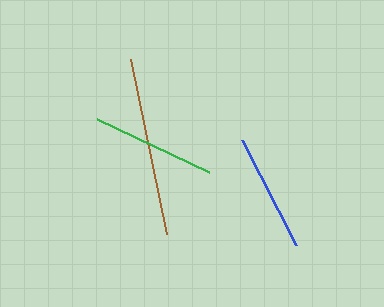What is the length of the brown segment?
The brown segment is approximately 179 pixels long.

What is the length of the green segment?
The green segment is approximately 123 pixels long.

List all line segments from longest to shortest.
From longest to shortest: brown, green, blue.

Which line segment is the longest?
The brown line is the longest at approximately 179 pixels.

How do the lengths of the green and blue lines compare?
The green and blue lines are approximately the same length.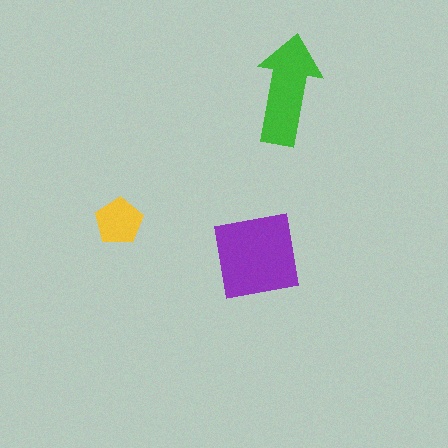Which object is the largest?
The purple square.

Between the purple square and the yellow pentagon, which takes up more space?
The purple square.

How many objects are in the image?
There are 3 objects in the image.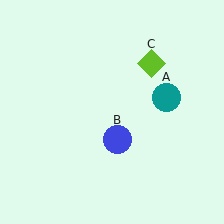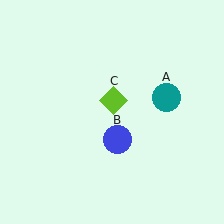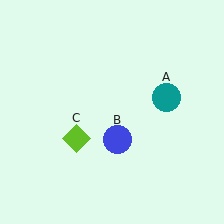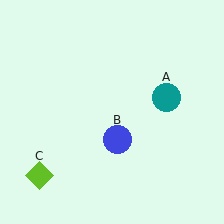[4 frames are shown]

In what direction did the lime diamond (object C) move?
The lime diamond (object C) moved down and to the left.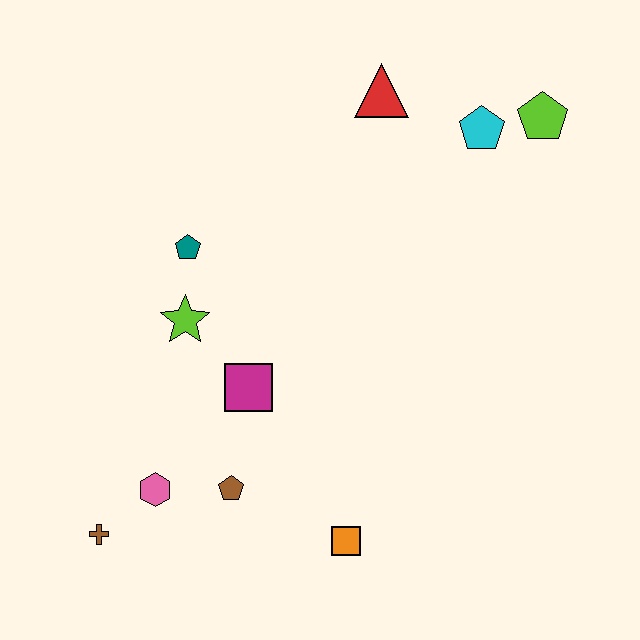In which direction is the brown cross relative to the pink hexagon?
The brown cross is to the left of the pink hexagon.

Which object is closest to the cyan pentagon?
The lime pentagon is closest to the cyan pentagon.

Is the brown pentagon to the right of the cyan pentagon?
No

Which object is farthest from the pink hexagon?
The lime pentagon is farthest from the pink hexagon.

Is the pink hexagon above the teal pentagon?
No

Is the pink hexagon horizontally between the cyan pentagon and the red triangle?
No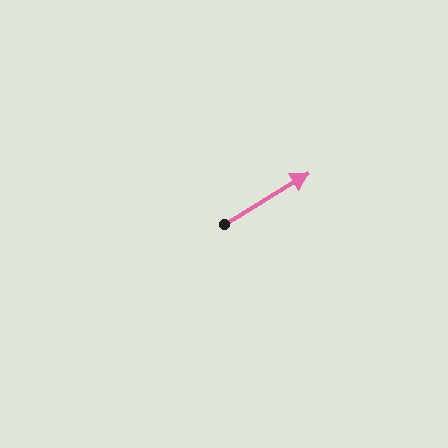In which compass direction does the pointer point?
Northeast.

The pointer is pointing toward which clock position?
Roughly 2 o'clock.